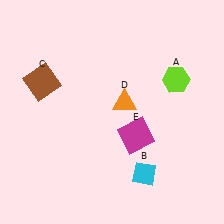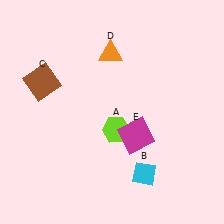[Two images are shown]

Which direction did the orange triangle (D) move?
The orange triangle (D) moved up.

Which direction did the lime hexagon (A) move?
The lime hexagon (A) moved left.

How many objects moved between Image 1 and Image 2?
2 objects moved between the two images.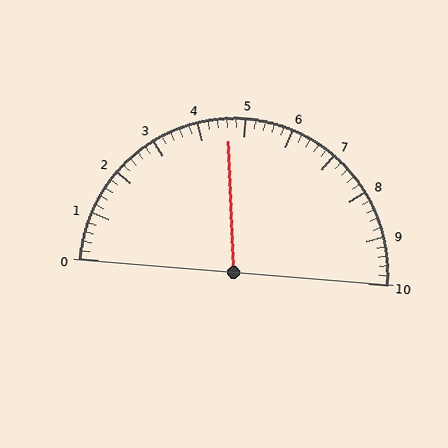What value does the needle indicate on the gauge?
The needle indicates approximately 4.6.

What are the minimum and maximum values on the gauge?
The gauge ranges from 0 to 10.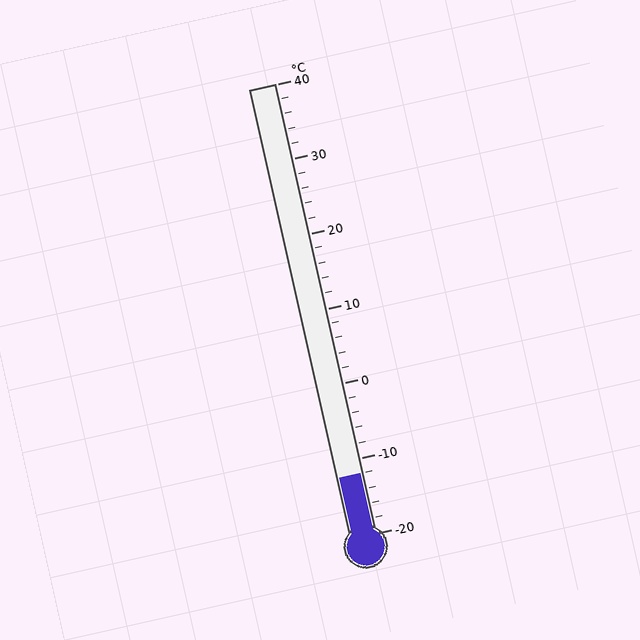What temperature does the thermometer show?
The thermometer shows approximately -12°C.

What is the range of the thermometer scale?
The thermometer scale ranges from -20°C to 40°C.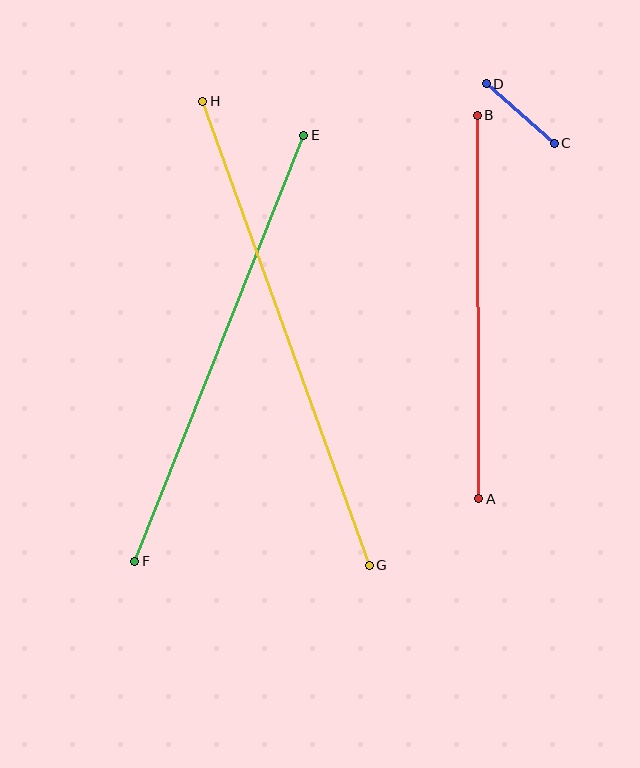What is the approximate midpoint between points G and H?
The midpoint is at approximately (286, 333) pixels.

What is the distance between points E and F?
The distance is approximately 458 pixels.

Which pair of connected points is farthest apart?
Points G and H are farthest apart.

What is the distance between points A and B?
The distance is approximately 383 pixels.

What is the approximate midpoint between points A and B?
The midpoint is at approximately (478, 307) pixels.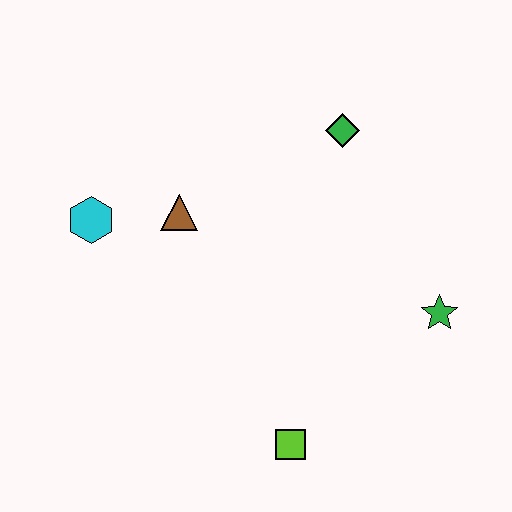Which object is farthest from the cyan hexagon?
The green star is farthest from the cyan hexagon.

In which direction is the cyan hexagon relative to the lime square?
The cyan hexagon is above the lime square.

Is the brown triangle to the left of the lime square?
Yes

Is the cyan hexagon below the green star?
No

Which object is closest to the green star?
The lime square is closest to the green star.